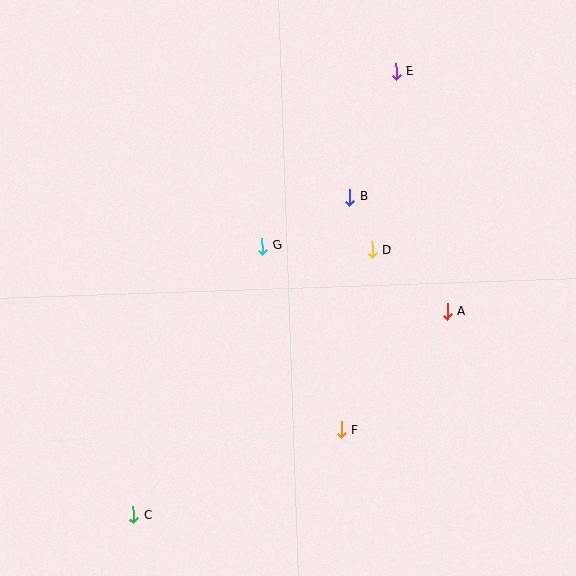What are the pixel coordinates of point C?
Point C is at (133, 515).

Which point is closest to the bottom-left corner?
Point C is closest to the bottom-left corner.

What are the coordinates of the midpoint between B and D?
The midpoint between B and D is at (361, 224).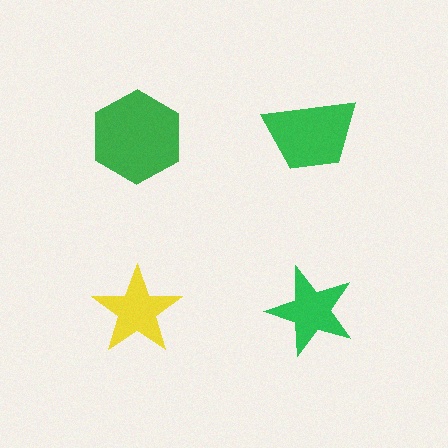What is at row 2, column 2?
A green star.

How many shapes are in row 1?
2 shapes.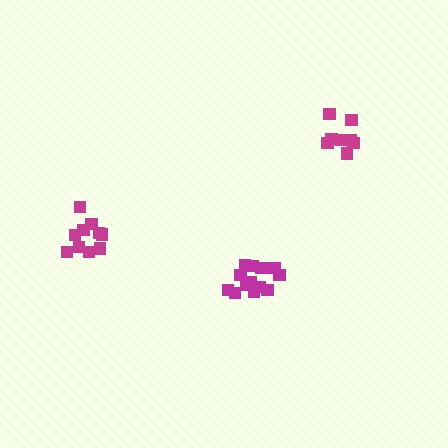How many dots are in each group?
Group 1: 8 dots, Group 2: 13 dots, Group 3: 10 dots (31 total).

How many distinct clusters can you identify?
There are 3 distinct clusters.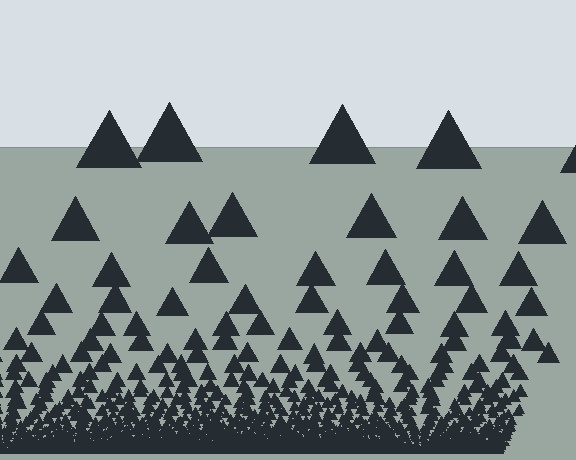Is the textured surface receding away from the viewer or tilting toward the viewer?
The surface appears to tilt toward the viewer. Texture elements get larger and sparser toward the top.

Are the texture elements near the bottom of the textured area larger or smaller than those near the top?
Smaller. The gradient is inverted — elements near the bottom are smaller and denser.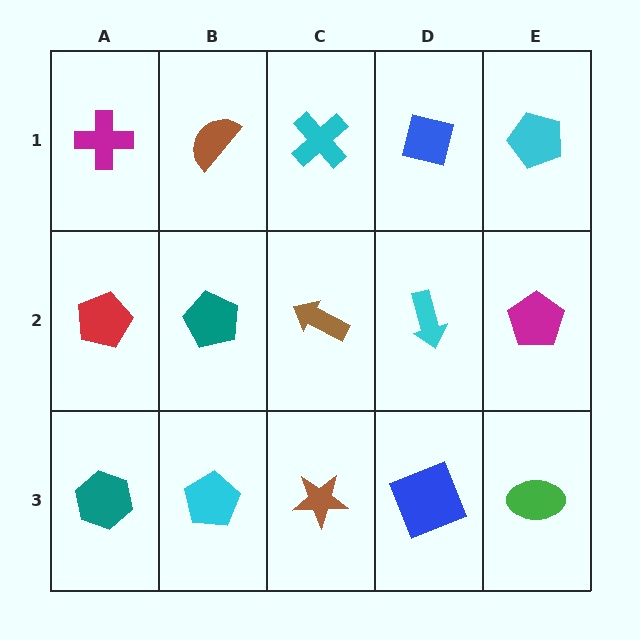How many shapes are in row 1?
5 shapes.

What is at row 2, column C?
A brown arrow.